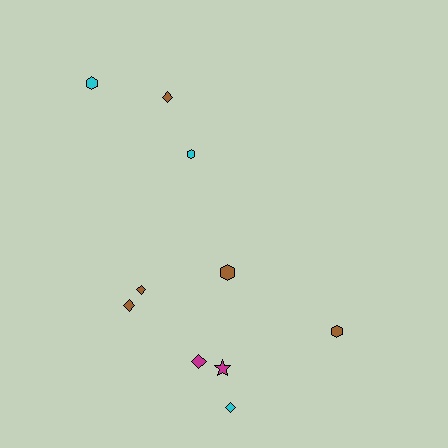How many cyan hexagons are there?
There are 2 cyan hexagons.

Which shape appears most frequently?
Diamond, with 5 objects.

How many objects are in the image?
There are 10 objects.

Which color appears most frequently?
Brown, with 5 objects.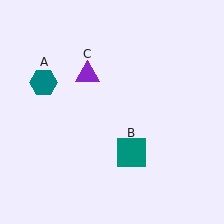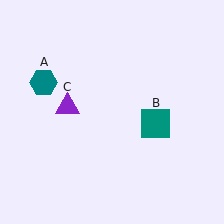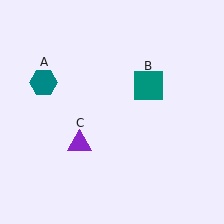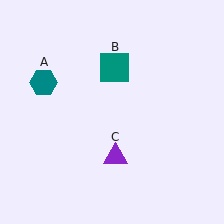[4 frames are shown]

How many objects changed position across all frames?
2 objects changed position: teal square (object B), purple triangle (object C).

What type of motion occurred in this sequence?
The teal square (object B), purple triangle (object C) rotated counterclockwise around the center of the scene.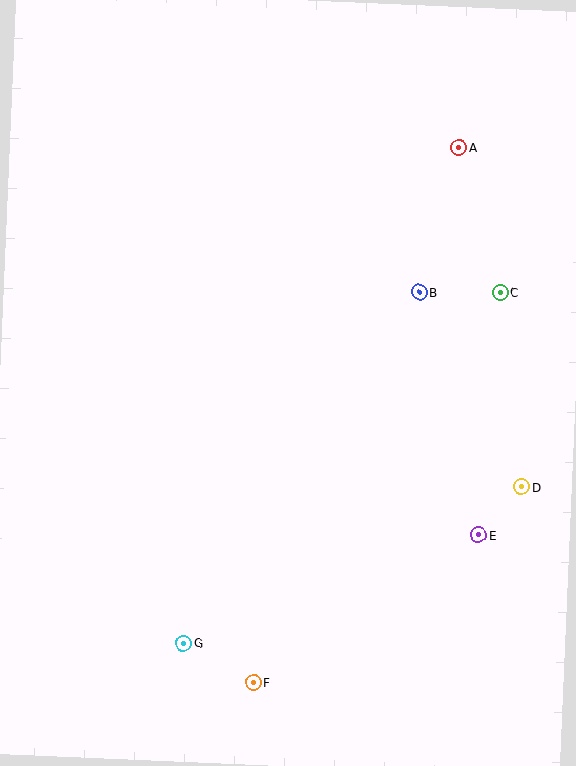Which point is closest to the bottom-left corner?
Point G is closest to the bottom-left corner.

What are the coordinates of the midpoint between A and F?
The midpoint between A and F is at (356, 415).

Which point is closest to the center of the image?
Point B at (419, 292) is closest to the center.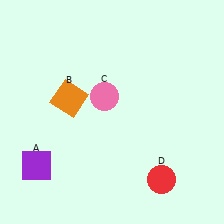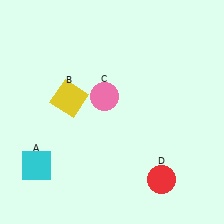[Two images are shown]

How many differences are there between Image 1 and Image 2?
There are 2 differences between the two images.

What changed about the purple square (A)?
In Image 1, A is purple. In Image 2, it changed to cyan.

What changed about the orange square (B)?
In Image 1, B is orange. In Image 2, it changed to yellow.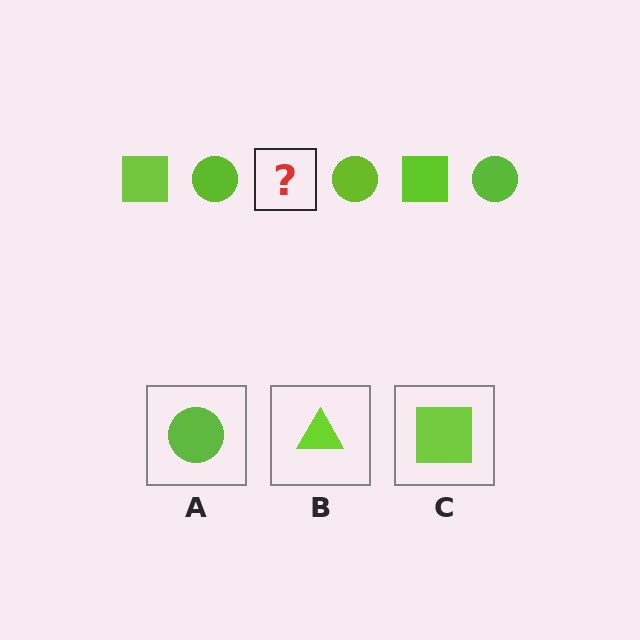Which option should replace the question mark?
Option C.